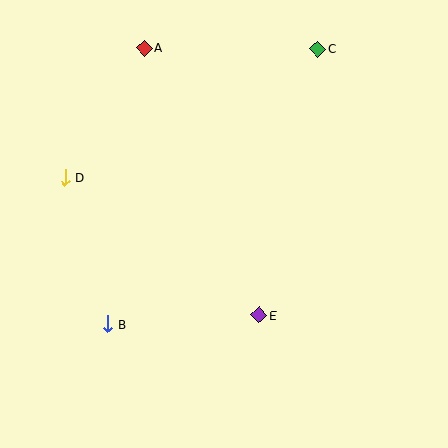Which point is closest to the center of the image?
Point E at (259, 315) is closest to the center.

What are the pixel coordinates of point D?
Point D is at (65, 177).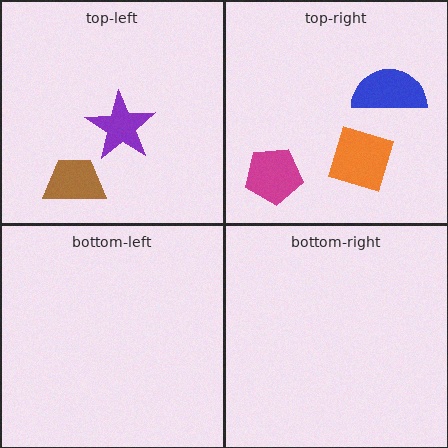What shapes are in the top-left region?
The brown trapezoid, the purple star.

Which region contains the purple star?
The top-left region.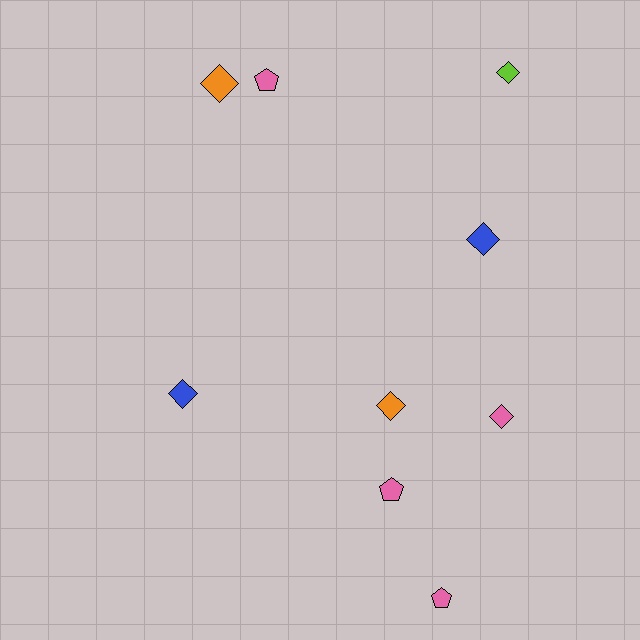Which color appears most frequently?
Pink, with 4 objects.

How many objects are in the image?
There are 9 objects.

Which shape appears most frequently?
Diamond, with 6 objects.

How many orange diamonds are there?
There are 2 orange diamonds.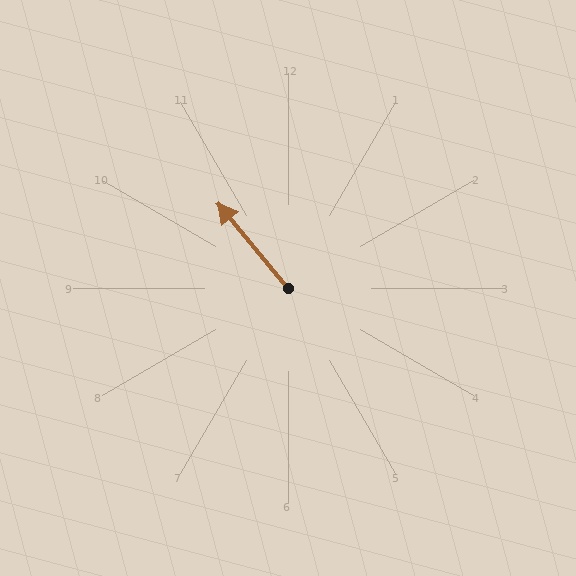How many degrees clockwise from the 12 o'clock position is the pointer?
Approximately 320 degrees.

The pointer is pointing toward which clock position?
Roughly 11 o'clock.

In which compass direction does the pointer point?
Northwest.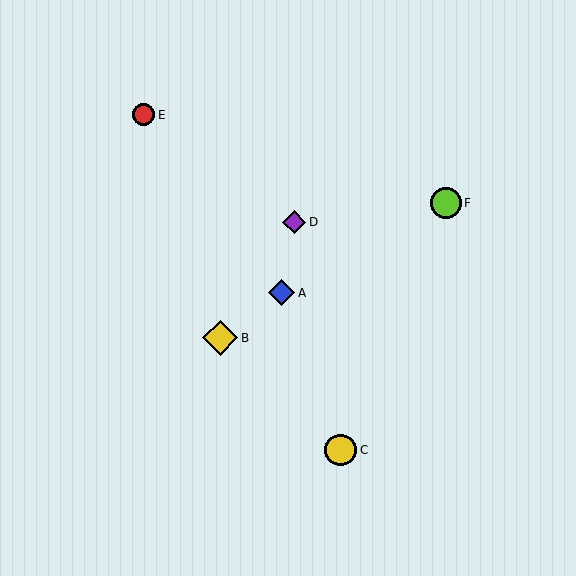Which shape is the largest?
The yellow diamond (labeled B) is the largest.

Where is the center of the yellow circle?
The center of the yellow circle is at (341, 450).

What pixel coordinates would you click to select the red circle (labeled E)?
Click at (144, 115) to select the red circle E.